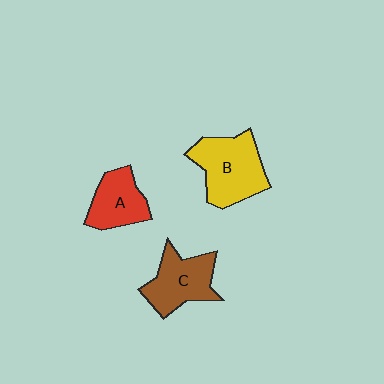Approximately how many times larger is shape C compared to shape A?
Approximately 1.2 times.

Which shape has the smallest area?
Shape A (red).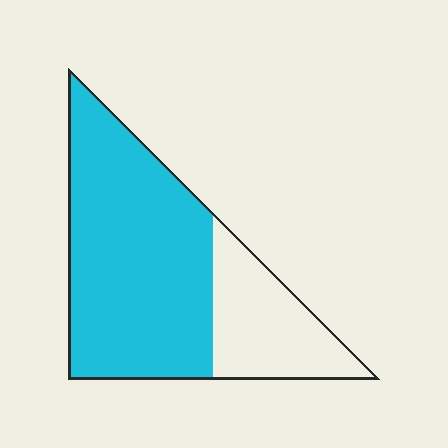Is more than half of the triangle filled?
Yes.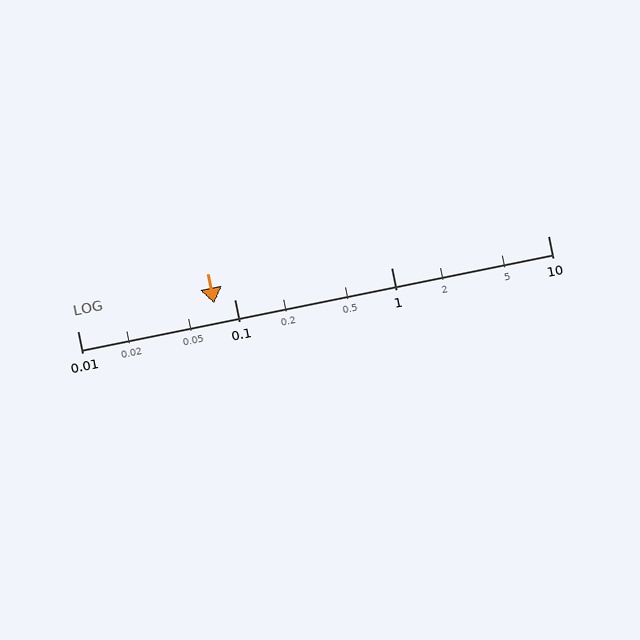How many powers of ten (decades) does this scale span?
The scale spans 3 decades, from 0.01 to 10.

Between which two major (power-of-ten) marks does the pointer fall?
The pointer is between 0.01 and 0.1.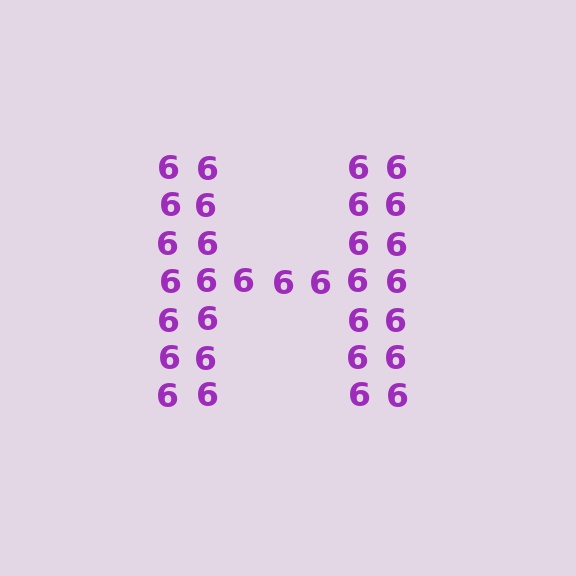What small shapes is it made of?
It is made of small digit 6's.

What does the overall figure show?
The overall figure shows the letter H.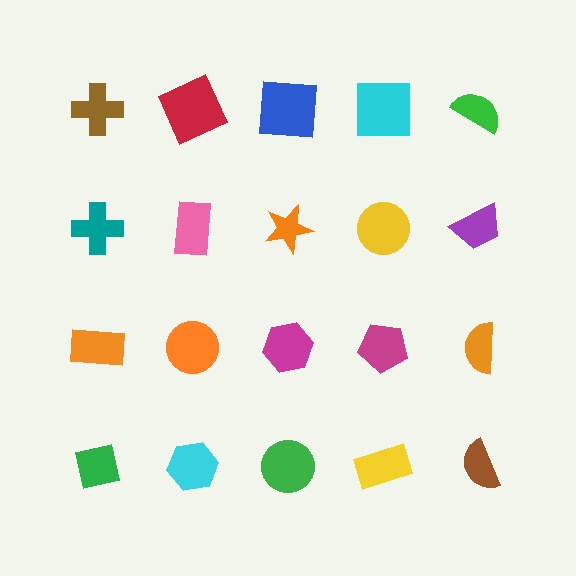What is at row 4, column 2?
A cyan hexagon.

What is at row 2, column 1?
A teal cross.